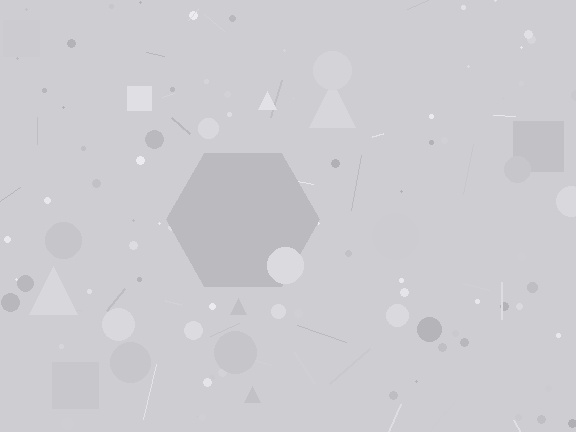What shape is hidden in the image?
A hexagon is hidden in the image.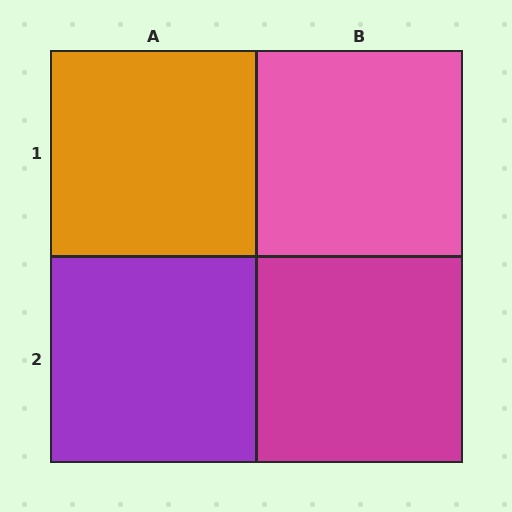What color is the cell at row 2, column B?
Magenta.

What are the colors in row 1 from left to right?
Orange, pink.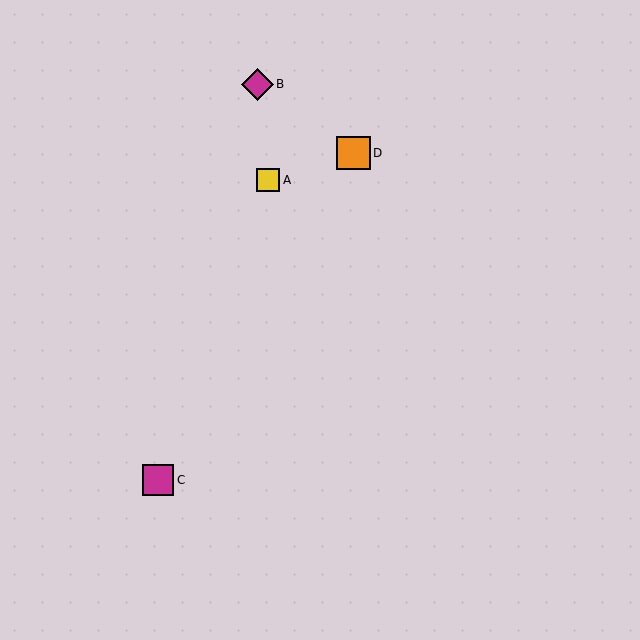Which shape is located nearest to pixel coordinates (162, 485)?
The magenta square (labeled C) at (158, 480) is nearest to that location.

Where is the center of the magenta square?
The center of the magenta square is at (158, 480).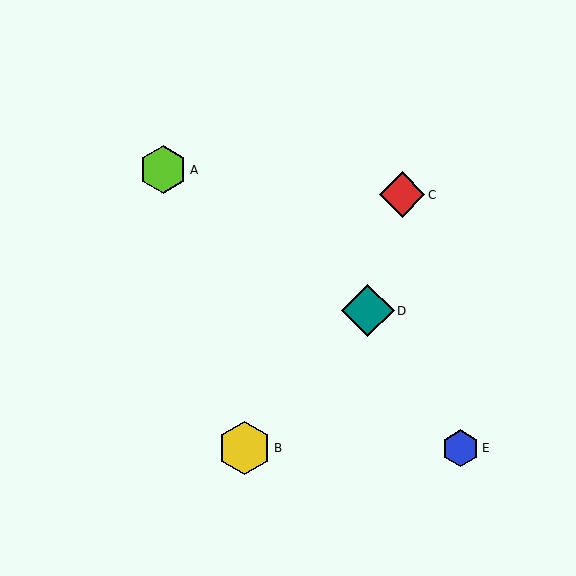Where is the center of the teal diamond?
The center of the teal diamond is at (368, 311).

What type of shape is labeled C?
Shape C is a red diamond.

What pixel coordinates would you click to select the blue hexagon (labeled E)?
Click at (460, 448) to select the blue hexagon E.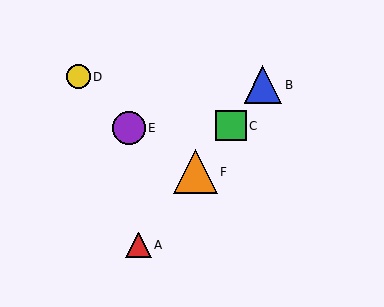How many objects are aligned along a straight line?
4 objects (A, B, C, F) are aligned along a straight line.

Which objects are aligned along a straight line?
Objects A, B, C, F are aligned along a straight line.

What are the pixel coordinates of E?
Object E is at (129, 128).